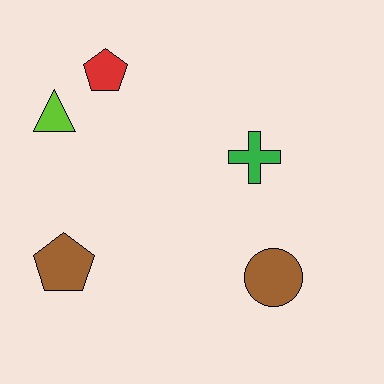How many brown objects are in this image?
There are 2 brown objects.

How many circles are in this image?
There is 1 circle.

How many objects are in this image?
There are 5 objects.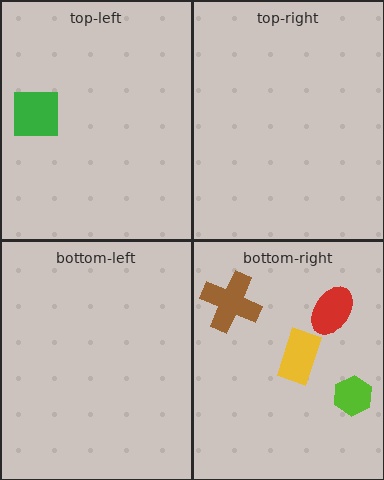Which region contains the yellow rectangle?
The bottom-right region.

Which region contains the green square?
The top-left region.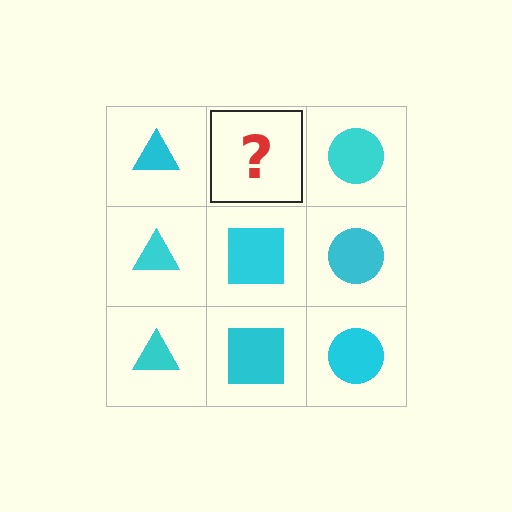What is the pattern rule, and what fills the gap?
The rule is that each column has a consistent shape. The gap should be filled with a cyan square.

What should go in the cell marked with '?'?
The missing cell should contain a cyan square.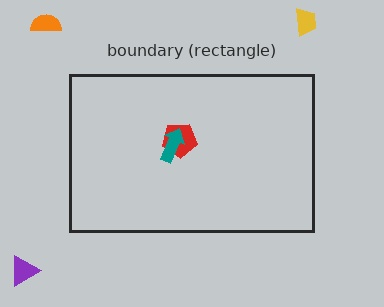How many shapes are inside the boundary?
2 inside, 3 outside.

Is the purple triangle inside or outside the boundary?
Outside.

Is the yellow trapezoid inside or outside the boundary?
Outside.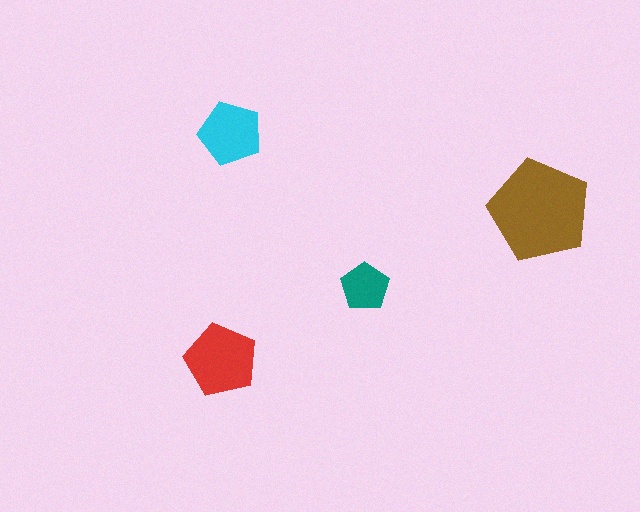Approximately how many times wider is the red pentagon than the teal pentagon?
About 1.5 times wider.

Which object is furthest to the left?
The red pentagon is leftmost.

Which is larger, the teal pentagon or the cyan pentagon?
The cyan one.